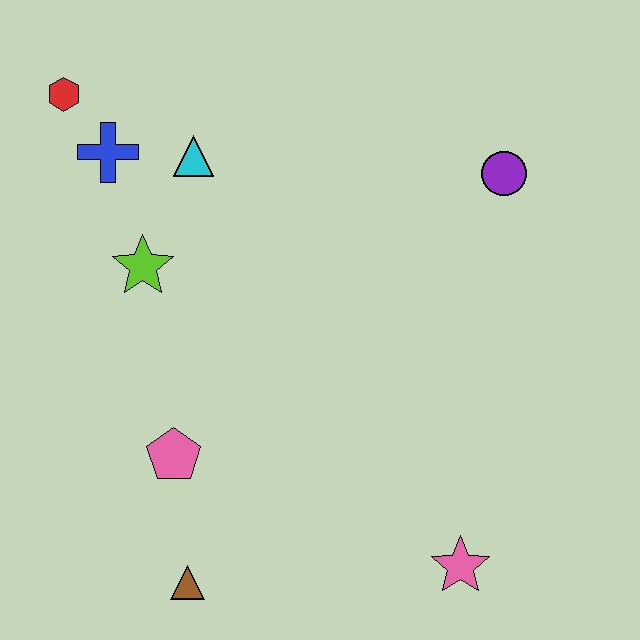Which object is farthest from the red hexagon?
The pink star is farthest from the red hexagon.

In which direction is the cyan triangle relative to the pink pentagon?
The cyan triangle is above the pink pentagon.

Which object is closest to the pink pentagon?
The brown triangle is closest to the pink pentagon.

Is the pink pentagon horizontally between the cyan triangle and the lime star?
Yes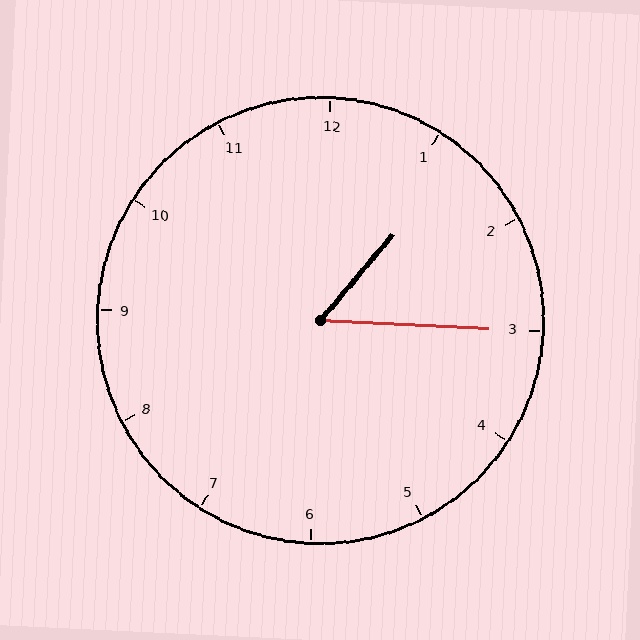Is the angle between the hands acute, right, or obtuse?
It is acute.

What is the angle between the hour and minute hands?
Approximately 52 degrees.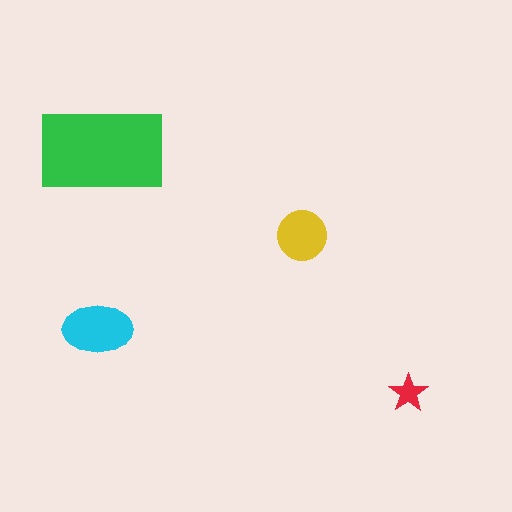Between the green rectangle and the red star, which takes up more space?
The green rectangle.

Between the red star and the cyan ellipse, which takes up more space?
The cyan ellipse.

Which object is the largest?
The green rectangle.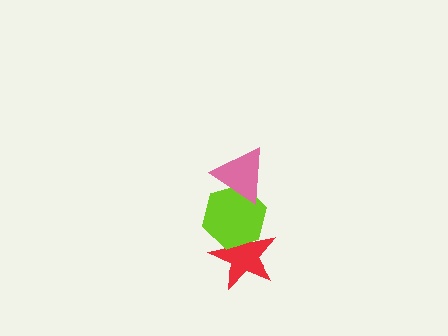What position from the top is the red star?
The red star is 3rd from the top.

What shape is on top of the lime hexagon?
The pink triangle is on top of the lime hexagon.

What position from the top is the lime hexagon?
The lime hexagon is 2nd from the top.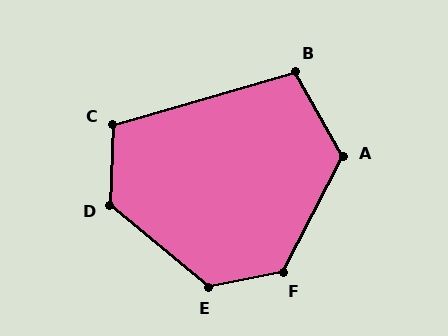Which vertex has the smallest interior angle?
B, at approximately 103 degrees.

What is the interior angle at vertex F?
Approximately 128 degrees (obtuse).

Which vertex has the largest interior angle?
E, at approximately 129 degrees.